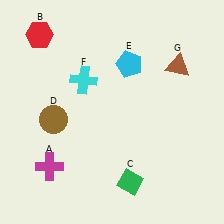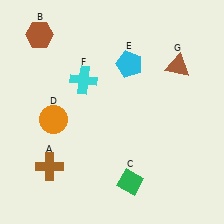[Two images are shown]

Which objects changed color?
A changed from magenta to brown. B changed from red to brown. D changed from brown to orange.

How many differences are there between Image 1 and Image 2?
There are 3 differences between the two images.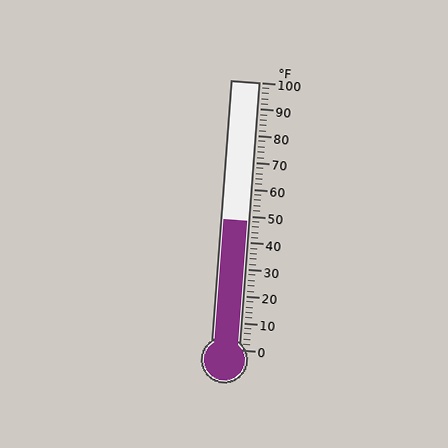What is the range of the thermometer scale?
The thermometer scale ranges from 0°F to 100°F.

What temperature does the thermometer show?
The thermometer shows approximately 48°F.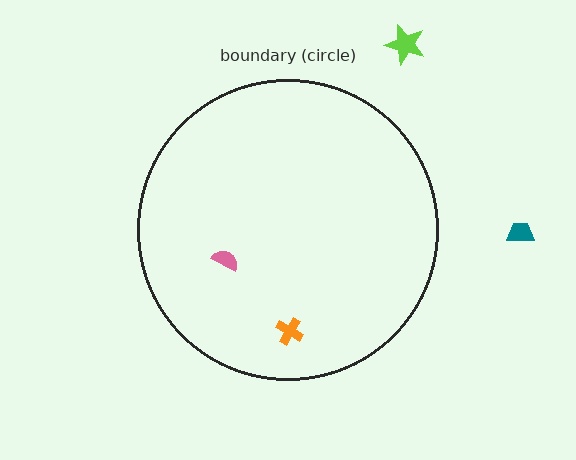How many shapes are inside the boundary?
2 inside, 2 outside.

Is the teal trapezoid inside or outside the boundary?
Outside.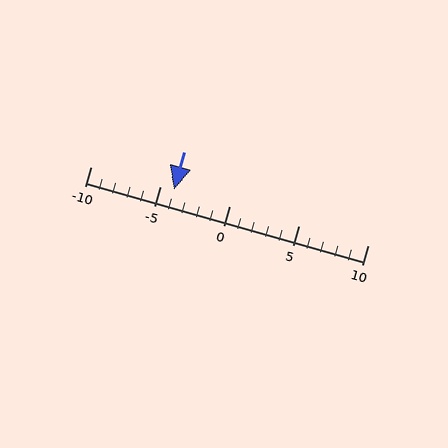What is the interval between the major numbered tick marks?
The major tick marks are spaced 5 units apart.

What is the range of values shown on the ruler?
The ruler shows values from -10 to 10.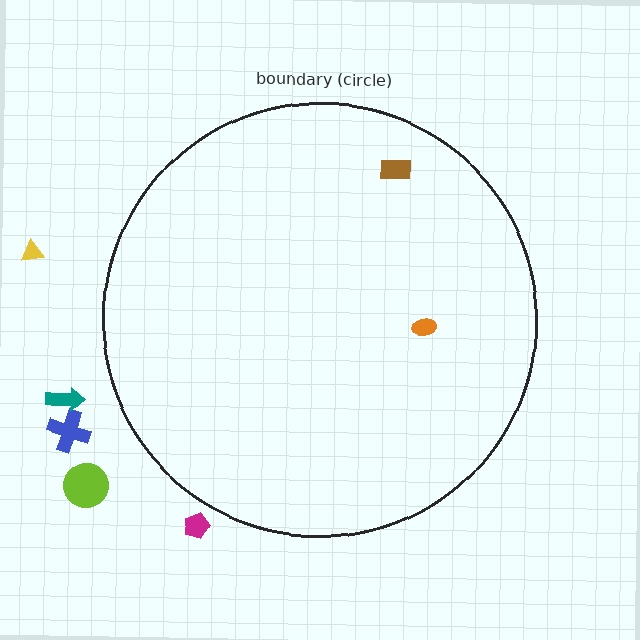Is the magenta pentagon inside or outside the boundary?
Outside.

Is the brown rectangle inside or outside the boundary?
Inside.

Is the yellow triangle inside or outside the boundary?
Outside.